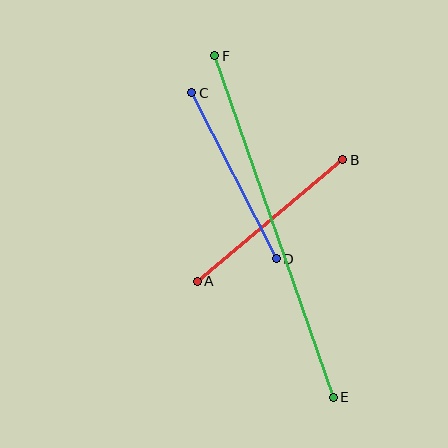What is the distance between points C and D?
The distance is approximately 187 pixels.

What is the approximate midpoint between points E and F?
The midpoint is at approximately (274, 227) pixels.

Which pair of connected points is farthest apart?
Points E and F are farthest apart.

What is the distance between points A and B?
The distance is approximately 190 pixels.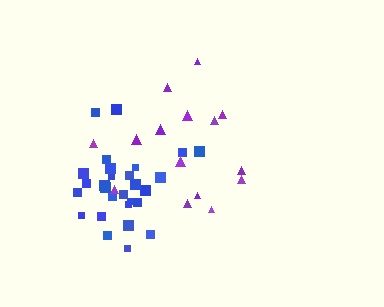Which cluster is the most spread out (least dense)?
Purple.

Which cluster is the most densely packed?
Blue.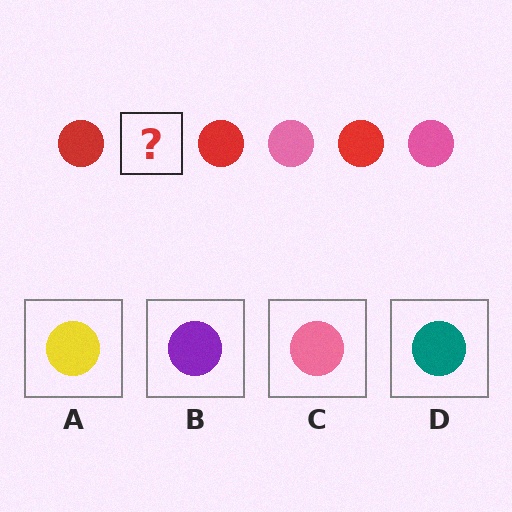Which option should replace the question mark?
Option C.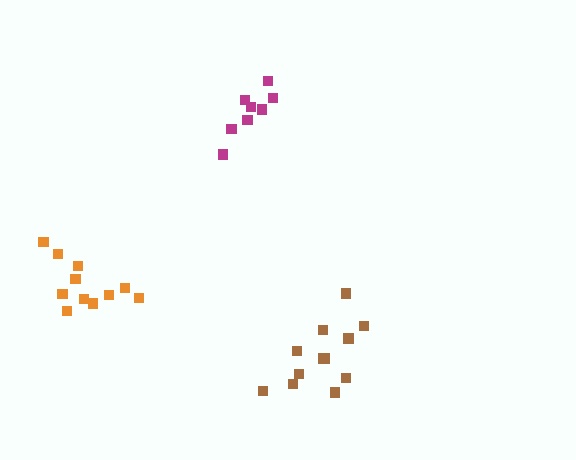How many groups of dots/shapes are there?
There are 3 groups.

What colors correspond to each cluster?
The clusters are colored: magenta, brown, orange.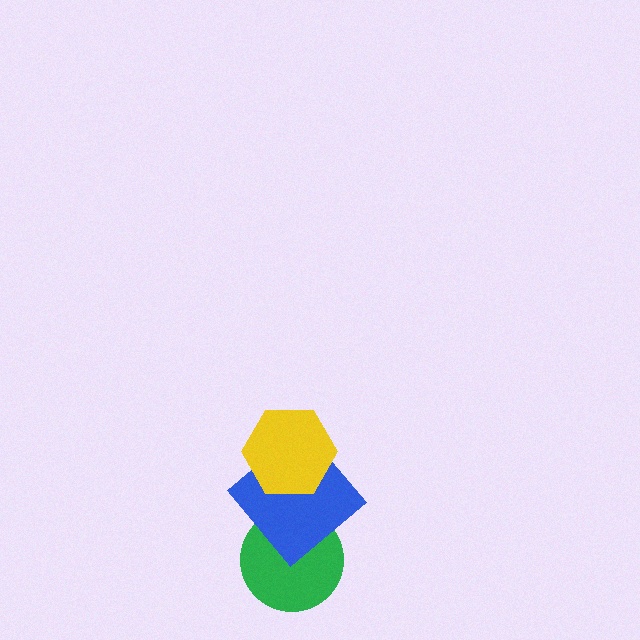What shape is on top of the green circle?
The blue diamond is on top of the green circle.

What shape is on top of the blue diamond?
The yellow hexagon is on top of the blue diamond.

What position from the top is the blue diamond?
The blue diamond is 2nd from the top.